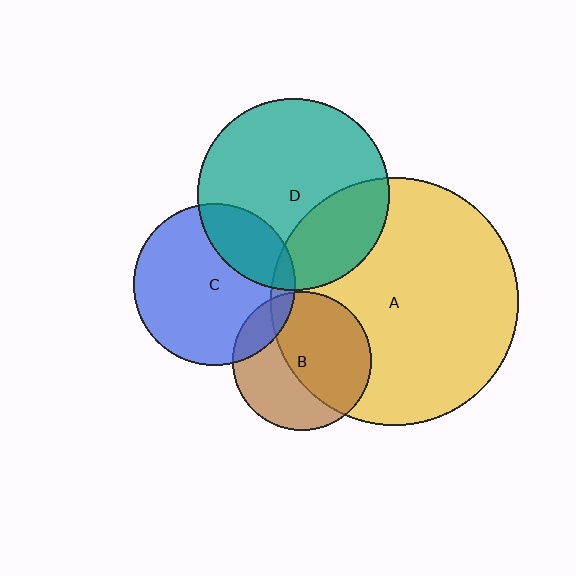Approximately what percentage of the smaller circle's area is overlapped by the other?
Approximately 55%.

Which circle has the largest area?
Circle A (yellow).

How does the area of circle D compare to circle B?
Approximately 1.9 times.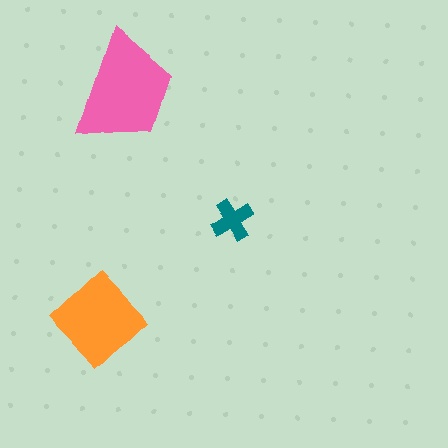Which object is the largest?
The pink trapezoid.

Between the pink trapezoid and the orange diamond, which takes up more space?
The pink trapezoid.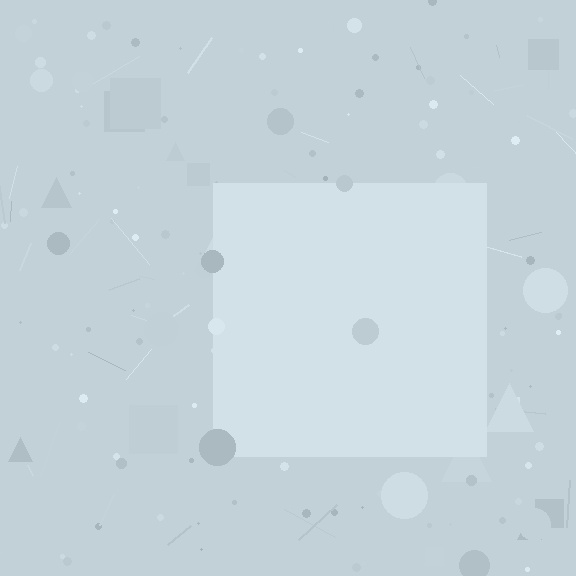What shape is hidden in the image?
A square is hidden in the image.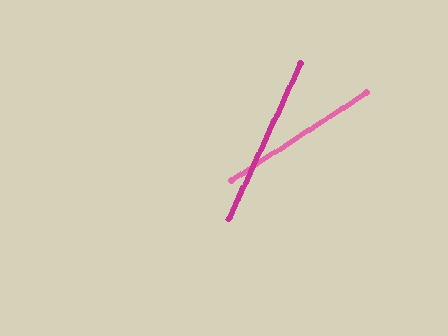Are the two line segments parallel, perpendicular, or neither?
Neither parallel nor perpendicular — they differ by about 32°.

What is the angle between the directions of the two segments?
Approximately 32 degrees.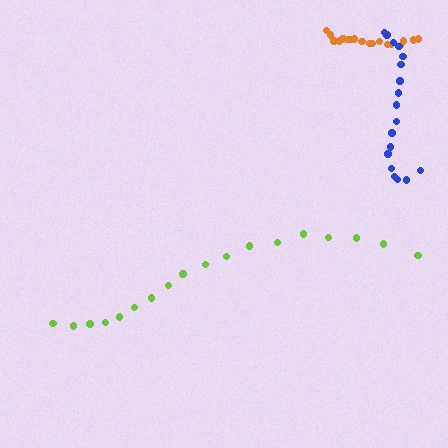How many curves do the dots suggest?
There are 3 distinct paths.